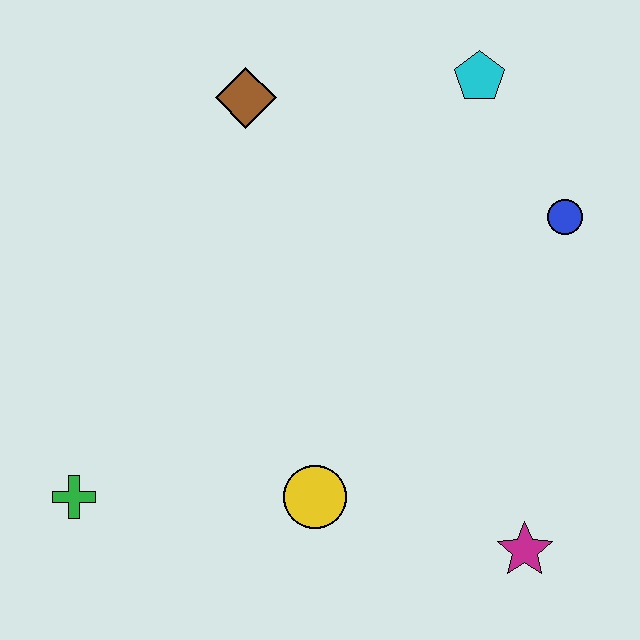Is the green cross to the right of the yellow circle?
No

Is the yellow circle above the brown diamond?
No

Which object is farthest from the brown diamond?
The magenta star is farthest from the brown diamond.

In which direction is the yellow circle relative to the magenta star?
The yellow circle is to the left of the magenta star.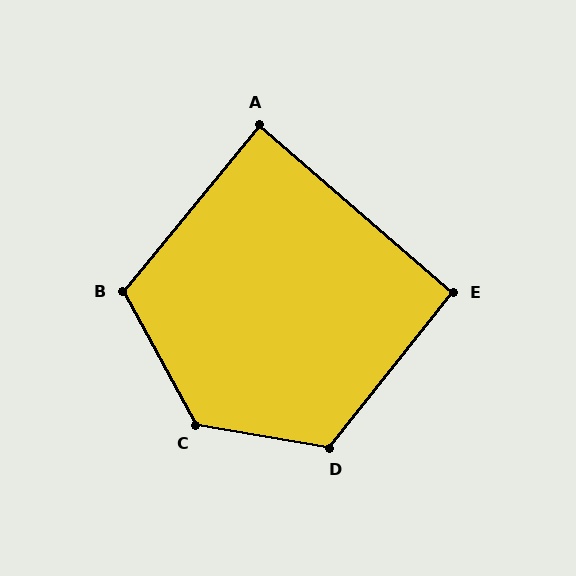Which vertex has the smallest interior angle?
A, at approximately 89 degrees.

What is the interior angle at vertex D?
Approximately 119 degrees (obtuse).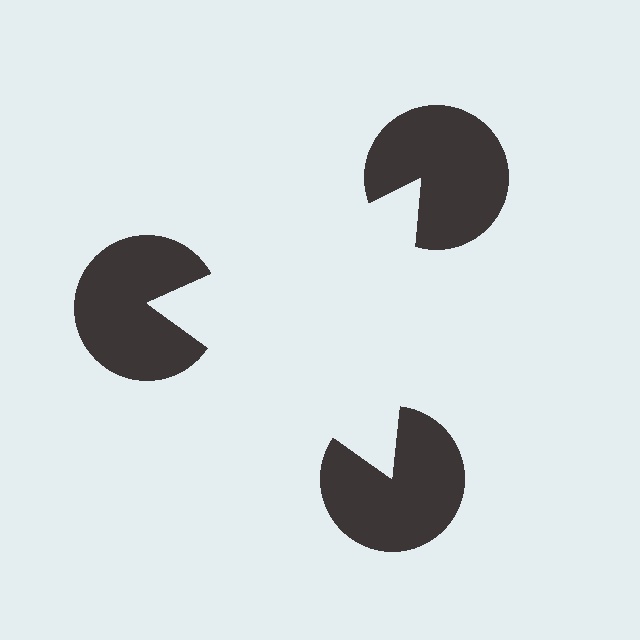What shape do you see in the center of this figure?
An illusory triangle — its edges are inferred from the aligned wedge cuts in the pac-man discs, not physically drawn.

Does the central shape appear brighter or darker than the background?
It typically appears slightly brighter than the background, even though no actual brightness change is drawn.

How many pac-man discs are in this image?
There are 3 — one at each vertex of the illusory triangle.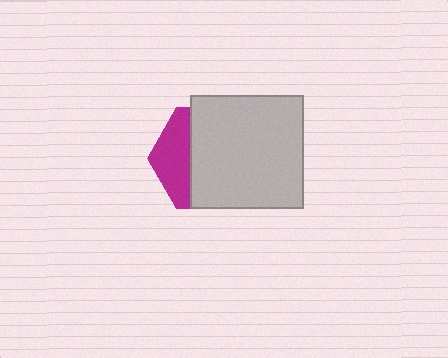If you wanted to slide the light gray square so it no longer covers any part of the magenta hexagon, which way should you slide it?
Slide it right — that is the most direct way to separate the two shapes.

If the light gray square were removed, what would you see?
You would see the complete magenta hexagon.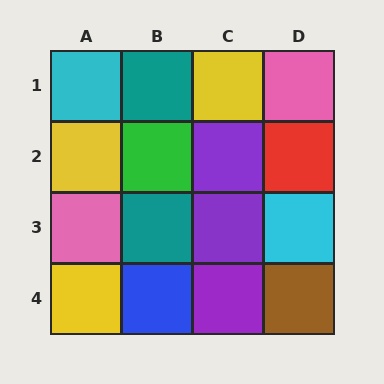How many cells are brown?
1 cell is brown.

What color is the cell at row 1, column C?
Yellow.